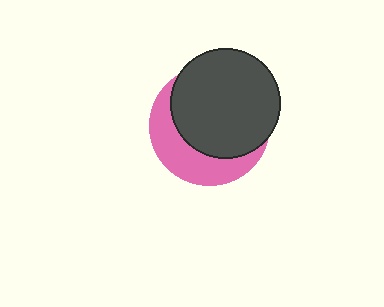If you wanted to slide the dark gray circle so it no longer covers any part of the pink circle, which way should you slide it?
Slide it toward the upper-right — that is the most direct way to separate the two shapes.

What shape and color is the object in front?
The object in front is a dark gray circle.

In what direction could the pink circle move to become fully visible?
The pink circle could move toward the lower-left. That would shift it out from behind the dark gray circle entirely.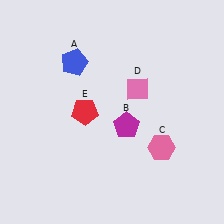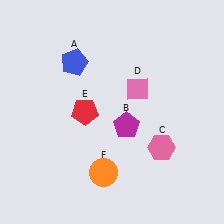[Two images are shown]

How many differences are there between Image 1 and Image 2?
There is 1 difference between the two images.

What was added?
An orange circle (F) was added in Image 2.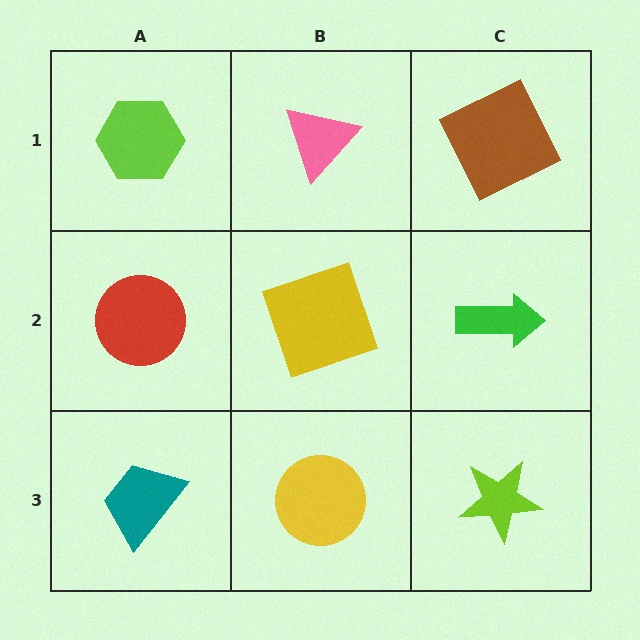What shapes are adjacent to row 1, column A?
A red circle (row 2, column A), a pink triangle (row 1, column B).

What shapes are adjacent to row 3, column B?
A yellow square (row 2, column B), a teal trapezoid (row 3, column A), a lime star (row 3, column C).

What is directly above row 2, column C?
A brown square.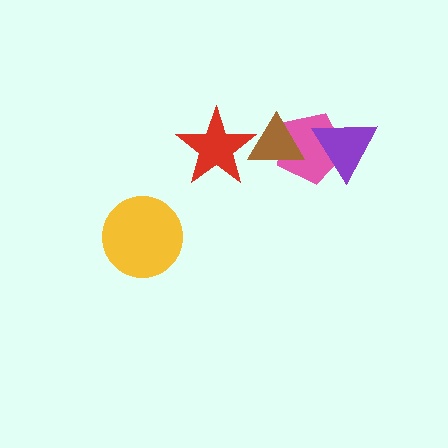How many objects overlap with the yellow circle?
0 objects overlap with the yellow circle.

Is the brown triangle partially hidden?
Yes, it is partially covered by another shape.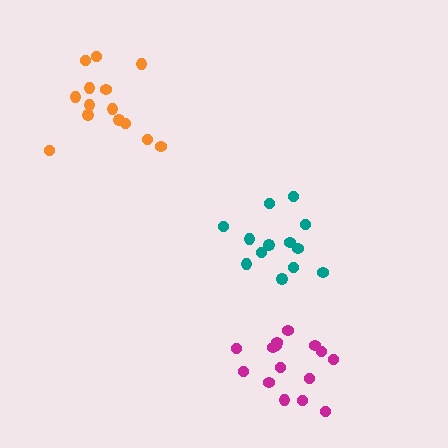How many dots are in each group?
Group 1: 13 dots, Group 2: 15 dots, Group 3: 14 dots (42 total).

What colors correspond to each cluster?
The clusters are colored: teal, magenta, orange.